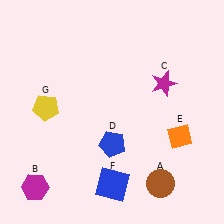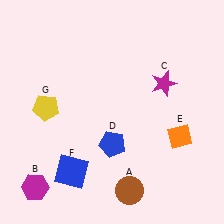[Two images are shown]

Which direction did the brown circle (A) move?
The brown circle (A) moved left.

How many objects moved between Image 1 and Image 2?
2 objects moved between the two images.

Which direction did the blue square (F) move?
The blue square (F) moved left.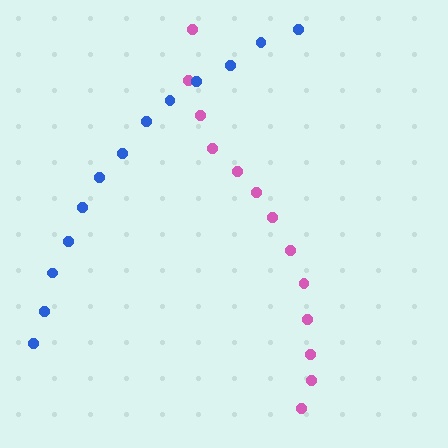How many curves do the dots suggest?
There are 2 distinct paths.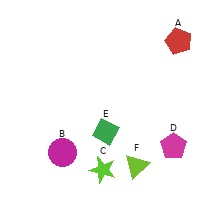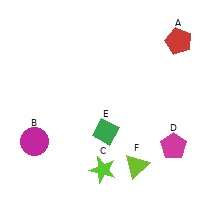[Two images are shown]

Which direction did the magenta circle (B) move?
The magenta circle (B) moved left.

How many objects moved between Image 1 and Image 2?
1 object moved between the two images.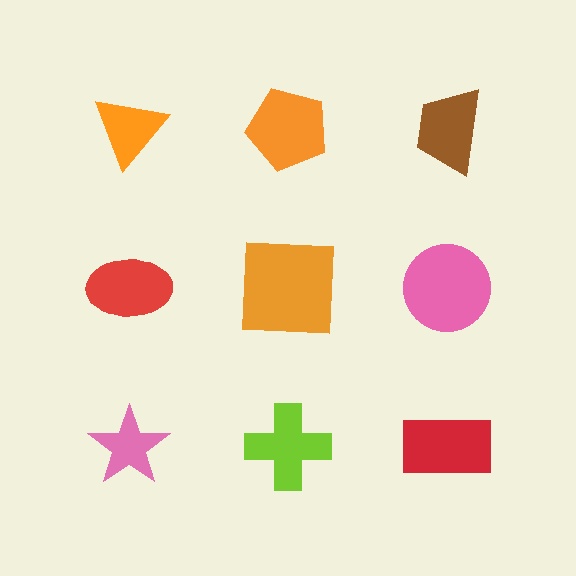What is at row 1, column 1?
An orange triangle.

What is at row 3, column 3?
A red rectangle.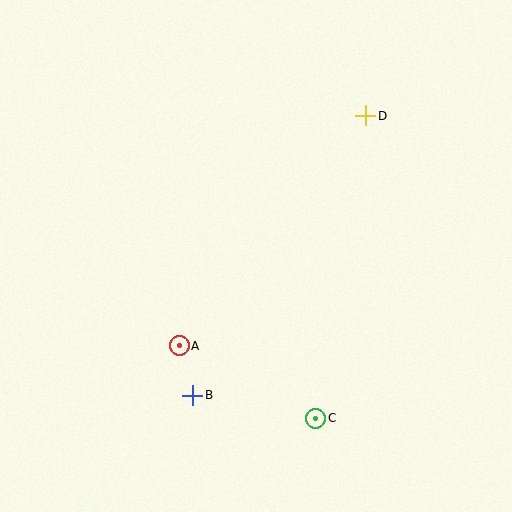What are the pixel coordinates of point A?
Point A is at (179, 346).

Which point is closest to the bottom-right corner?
Point C is closest to the bottom-right corner.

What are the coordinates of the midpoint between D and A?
The midpoint between D and A is at (272, 231).